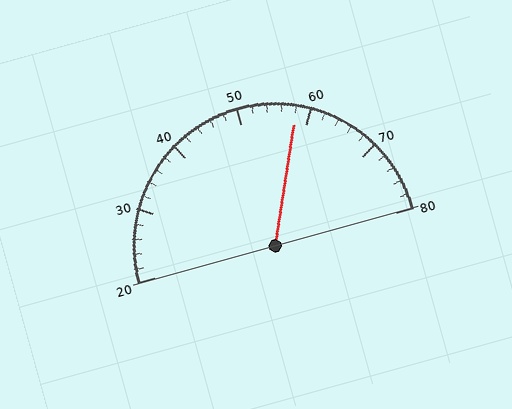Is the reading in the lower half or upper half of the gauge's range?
The reading is in the upper half of the range (20 to 80).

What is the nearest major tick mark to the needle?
The nearest major tick mark is 60.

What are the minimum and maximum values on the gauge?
The gauge ranges from 20 to 80.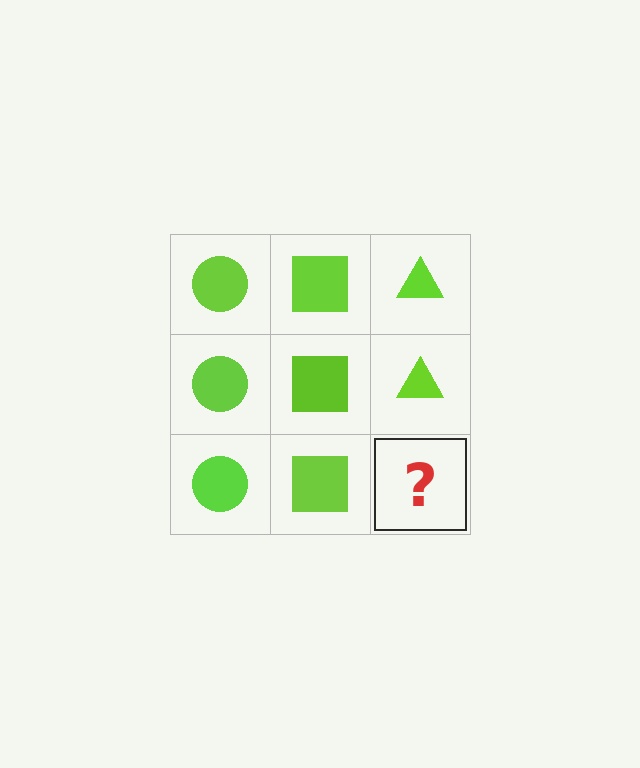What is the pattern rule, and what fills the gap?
The rule is that each column has a consistent shape. The gap should be filled with a lime triangle.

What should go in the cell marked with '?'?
The missing cell should contain a lime triangle.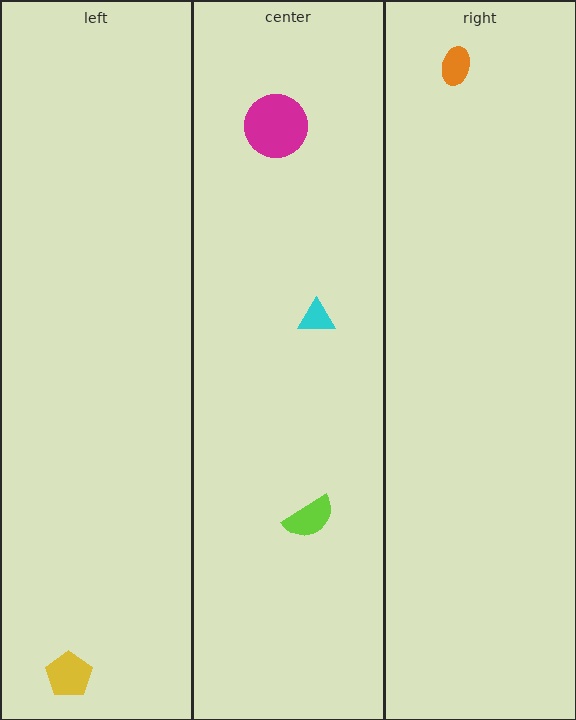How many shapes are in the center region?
3.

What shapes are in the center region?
The magenta circle, the lime semicircle, the cyan triangle.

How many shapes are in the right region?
1.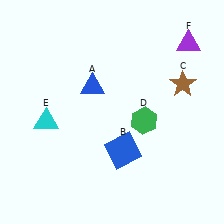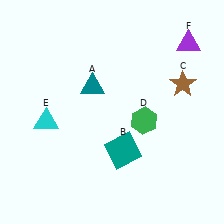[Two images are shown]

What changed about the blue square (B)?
In Image 1, B is blue. In Image 2, it changed to teal.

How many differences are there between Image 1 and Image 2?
There are 2 differences between the two images.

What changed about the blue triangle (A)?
In Image 1, A is blue. In Image 2, it changed to teal.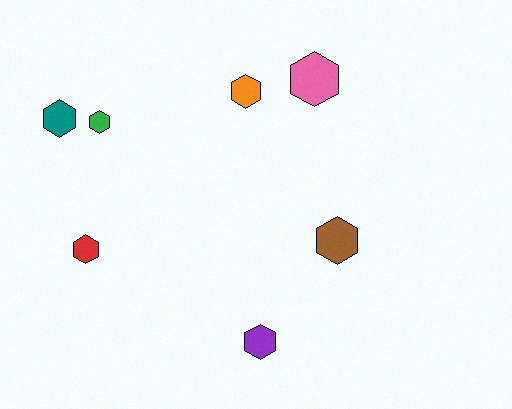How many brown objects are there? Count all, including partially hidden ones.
There is 1 brown object.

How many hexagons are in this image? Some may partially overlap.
There are 7 hexagons.